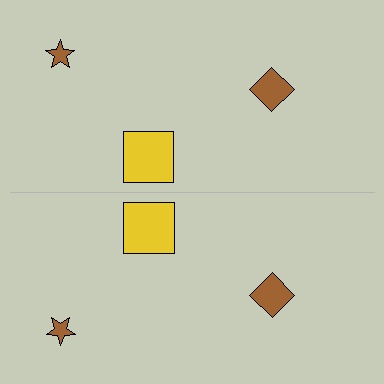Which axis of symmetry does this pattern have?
The pattern has a horizontal axis of symmetry running through the center of the image.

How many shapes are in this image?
There are 6 shapes in this image.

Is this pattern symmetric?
Yes, this pattern has bilateral (reflection) symmetry.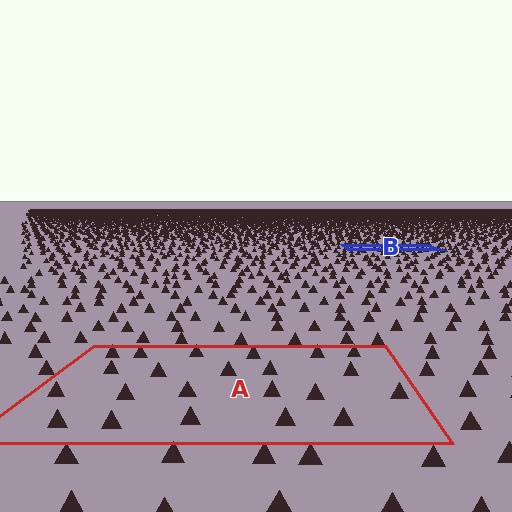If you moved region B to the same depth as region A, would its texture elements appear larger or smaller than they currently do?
They would appear larger. At a closer depth, the same texture elements are projected at a bigger on-screen size.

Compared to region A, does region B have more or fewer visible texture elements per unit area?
Region B has more texture elements per unit area — they are packed more densely because it is farther away.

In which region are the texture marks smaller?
The texture marks are smaller in region B, because it is farther away.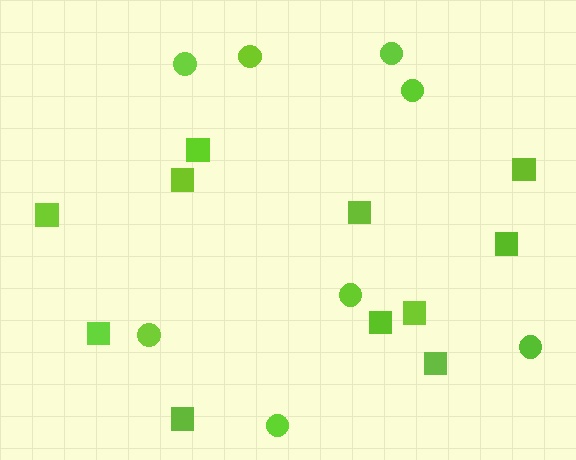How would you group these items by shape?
There are 2 groups: one group of circles (8) and one group of squares (11).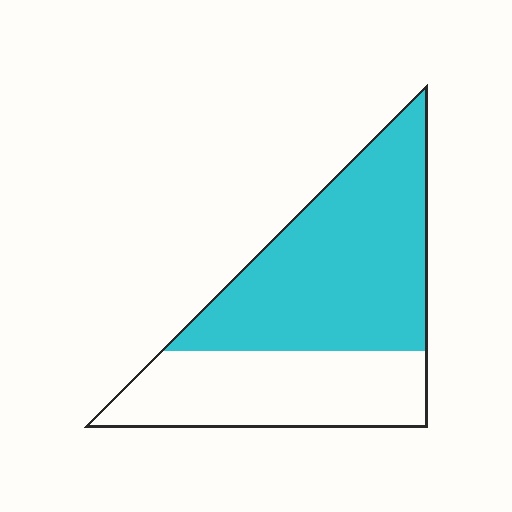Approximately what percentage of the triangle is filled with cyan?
Approximately 60%.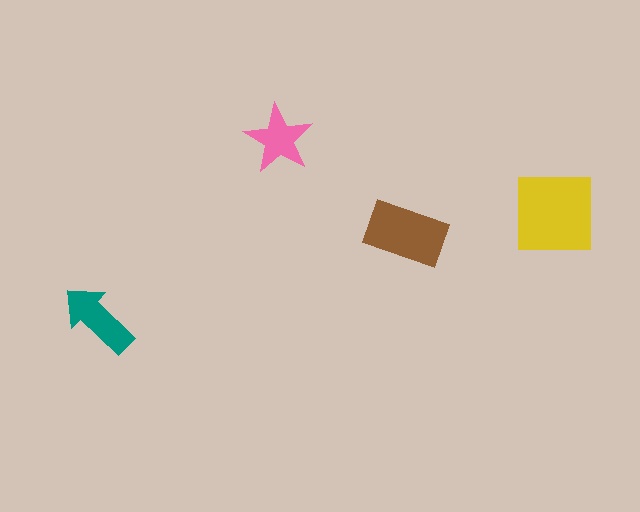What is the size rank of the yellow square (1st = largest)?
1st.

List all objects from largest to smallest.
The yellow square, the brown rectangle, the teal arrow, the pink star.